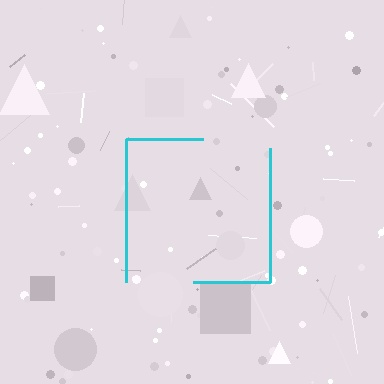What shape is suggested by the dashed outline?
The dashed outline suggests a square.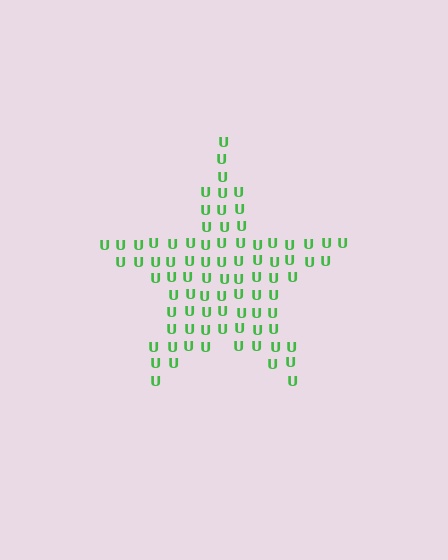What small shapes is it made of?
It is made of small letter U's.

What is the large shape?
The large shape is a star.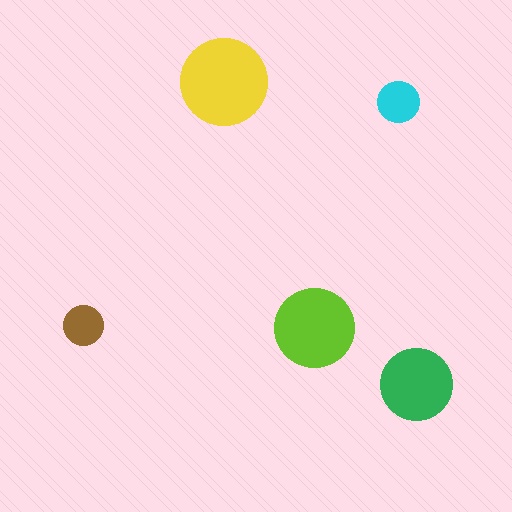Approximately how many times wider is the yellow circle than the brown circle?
About 2 times wider.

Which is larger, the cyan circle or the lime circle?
The lime one.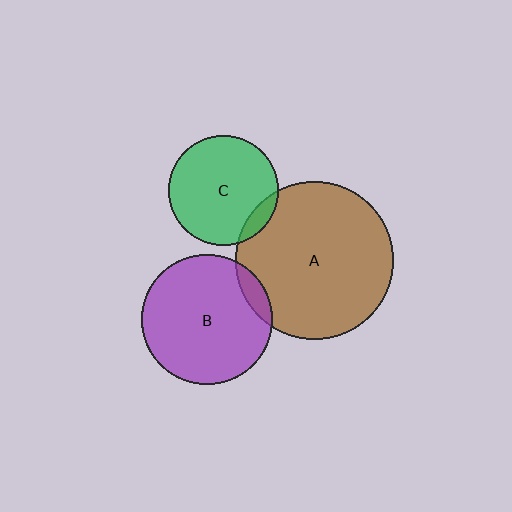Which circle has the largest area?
Circle A (brown).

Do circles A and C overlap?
Yes.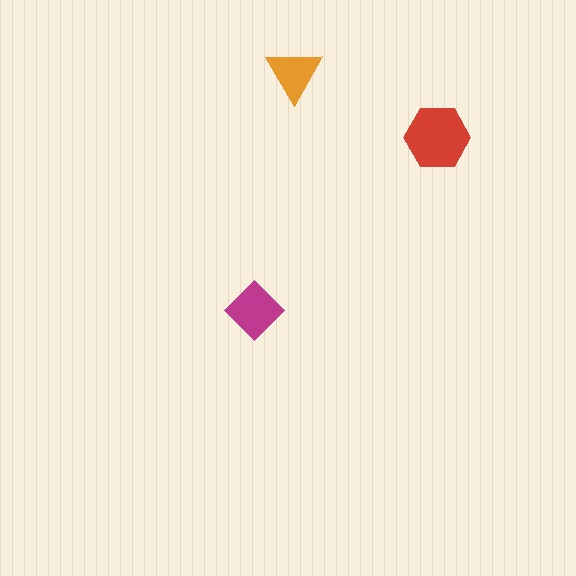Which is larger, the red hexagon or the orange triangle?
The red hexagon.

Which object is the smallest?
The orange triangle.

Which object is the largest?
The red hexagon.